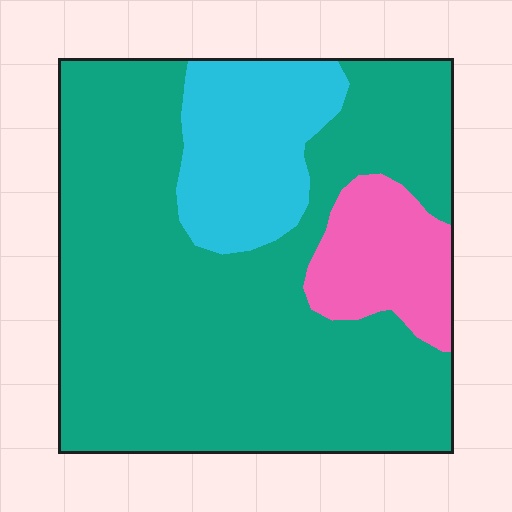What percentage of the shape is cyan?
Cyan covers around 15% of the shape.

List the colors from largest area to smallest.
From largest to smallest: teal, cyan, pink.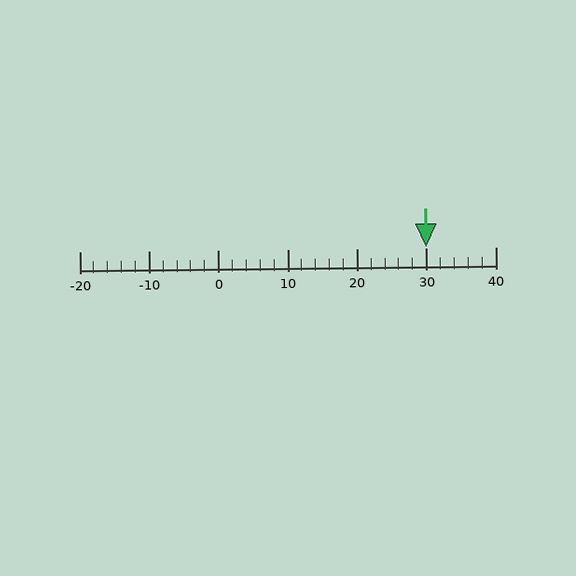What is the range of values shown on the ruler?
The ruler shows values from -20 to 40.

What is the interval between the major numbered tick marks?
The major tick marks are spaced 10 units apart.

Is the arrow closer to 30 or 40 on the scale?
The arrow is closer to 30.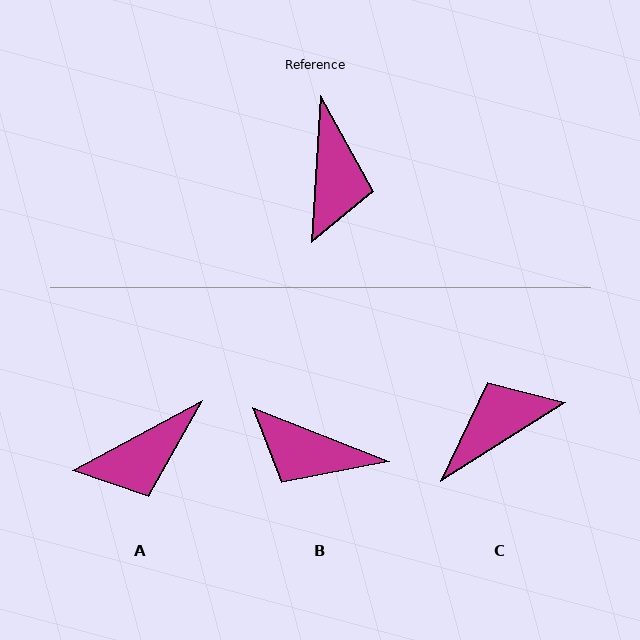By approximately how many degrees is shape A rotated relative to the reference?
Approximately 59 degrees clockwise.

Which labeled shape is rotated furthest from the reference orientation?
C, about 126 degrees away.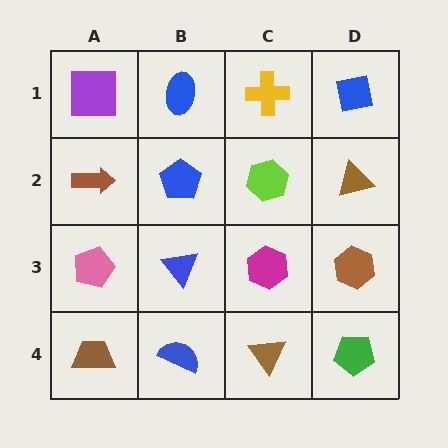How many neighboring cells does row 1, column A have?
2.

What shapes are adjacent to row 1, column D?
A brown triangle (row 2, column D), a yellow cross (row 1, column C).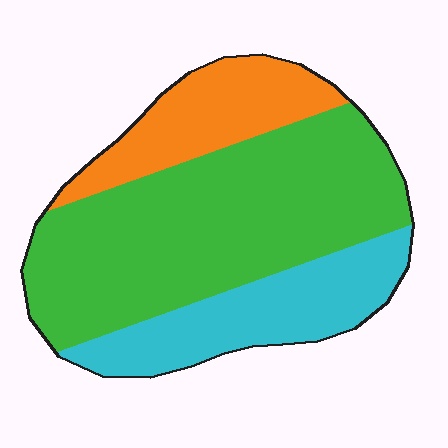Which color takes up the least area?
Orange, at roughly 20%.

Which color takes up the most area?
Green, at roughly 55%.